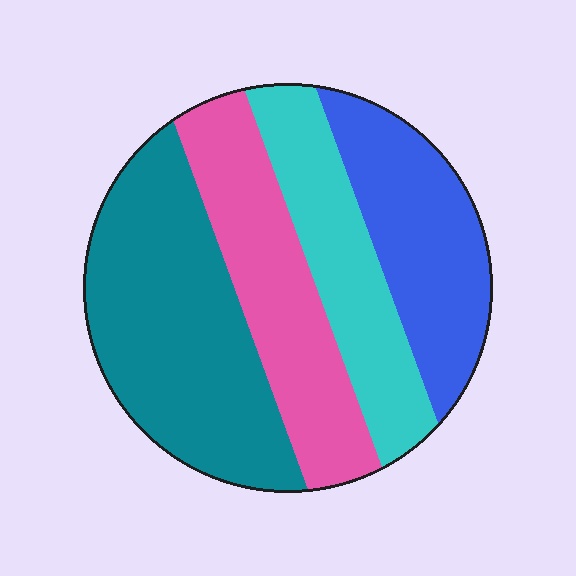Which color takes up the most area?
Teal, at roughly 35%.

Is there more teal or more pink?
Teal.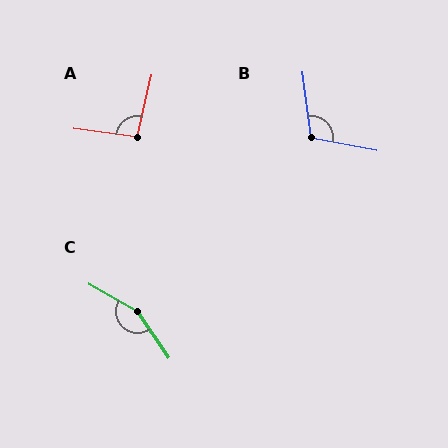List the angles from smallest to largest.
A (96°), B (109°), C (154°).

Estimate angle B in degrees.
Approximately 109 degrees.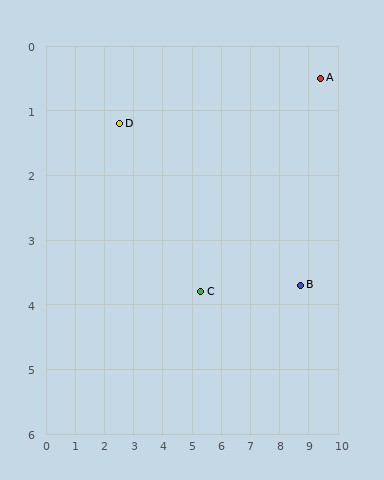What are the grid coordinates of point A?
Point A is at approximately (9.4, 0.5).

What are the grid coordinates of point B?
Point B is at approximately (8.7, 3.7).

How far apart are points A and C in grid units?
Points A and C are about 5.3 grid units apart.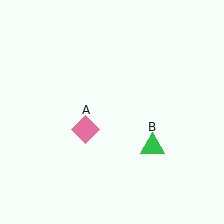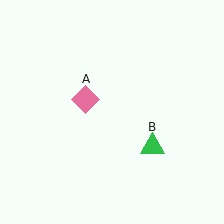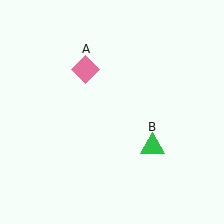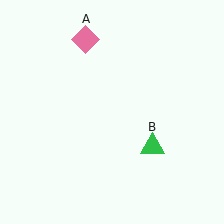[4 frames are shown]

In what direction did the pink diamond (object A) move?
The pink diamond (object A) moved up.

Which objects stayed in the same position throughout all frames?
Green triangle (object B) remained stationary.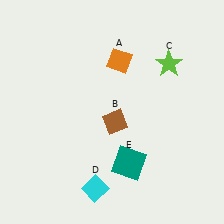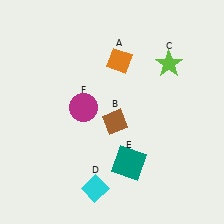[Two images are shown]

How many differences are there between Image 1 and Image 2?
There is 1 difference between the two images.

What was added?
A magenta circle (F) was added in Image 2.